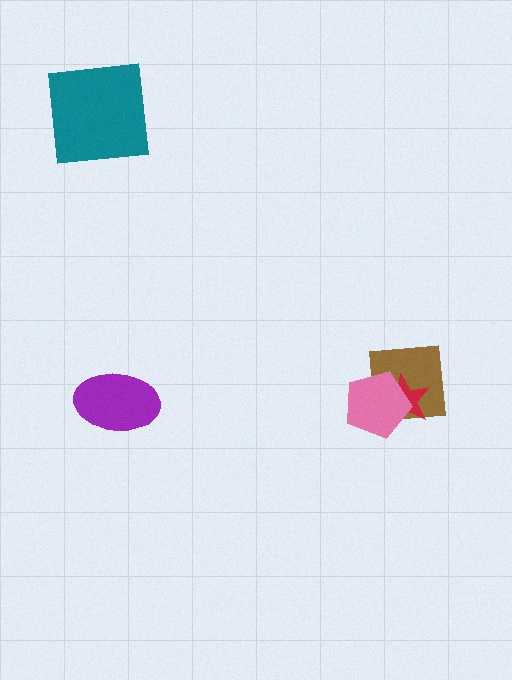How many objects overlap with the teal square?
0 objects overlap with the teal square.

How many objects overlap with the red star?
2 objects overlap with the red star.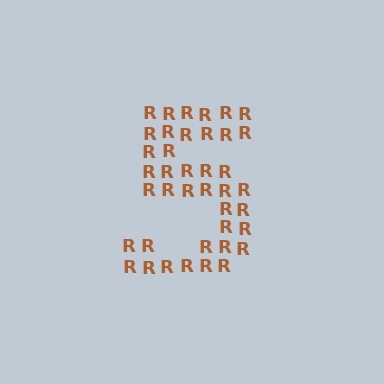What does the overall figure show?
The overall figure shows the digit 5.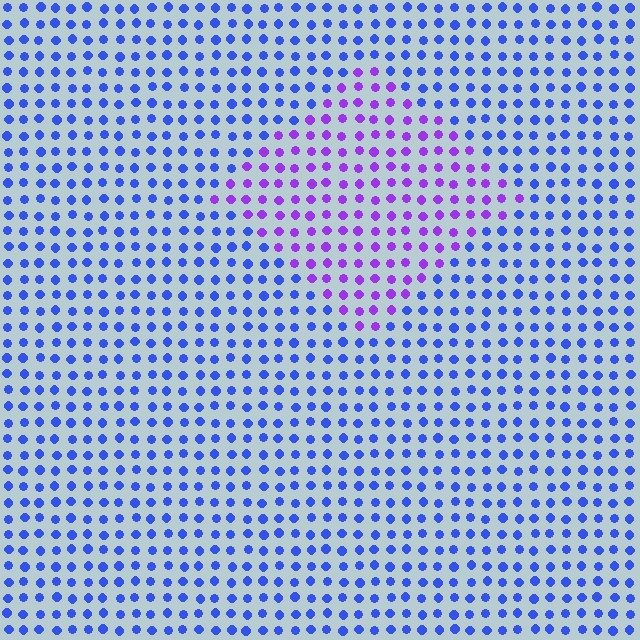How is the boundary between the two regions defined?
The boundary is defined purely by a slight shift in hue (about 47 degrees). Spacing, size, and orientation are identical on both sides.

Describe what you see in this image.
The image is filled with small blue elements in a uniform arrangement. A diamond-shaped region is visible where the elements are tinted to a slightly different hue, forming a subtle color boundary.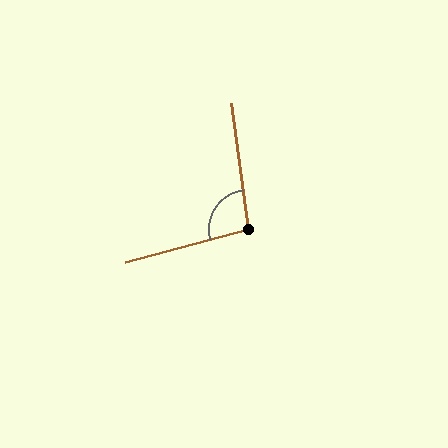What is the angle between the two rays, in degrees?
Approximately 98 degrees.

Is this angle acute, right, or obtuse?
It is obtuse.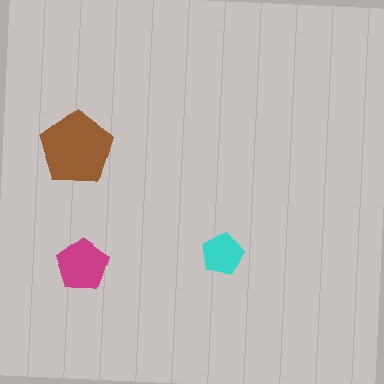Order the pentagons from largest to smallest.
the brown one, the magenta one, the cyan one.